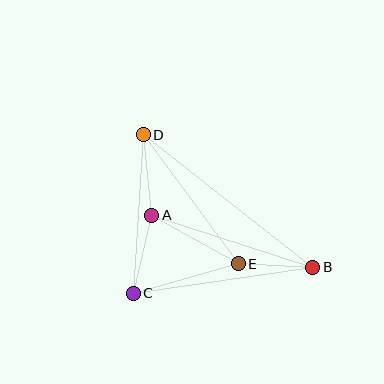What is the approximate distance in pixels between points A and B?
The distance between A and B is approximately 169 pixels.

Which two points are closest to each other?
Points B and E are closest to each other.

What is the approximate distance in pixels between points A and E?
The distance between A and E is approximately 99 pixels.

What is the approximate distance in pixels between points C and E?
The distance between C and E is approximately 109 pixels.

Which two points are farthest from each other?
Points B and D are farthest from each other.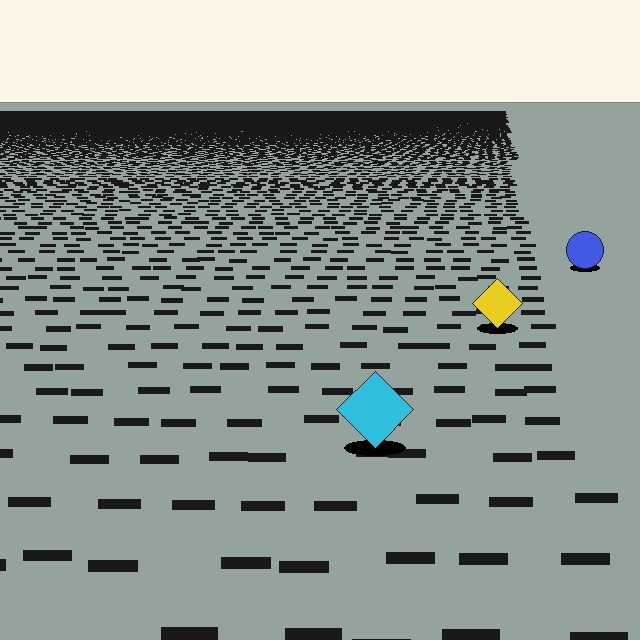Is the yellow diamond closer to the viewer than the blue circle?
Yes. The yellow diamond is closer — you can tell from the texture gradient: the ground texture is coarser near it.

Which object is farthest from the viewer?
The blue circle is farthest from the viewer. It appears smaller and the ground texture around it is denser.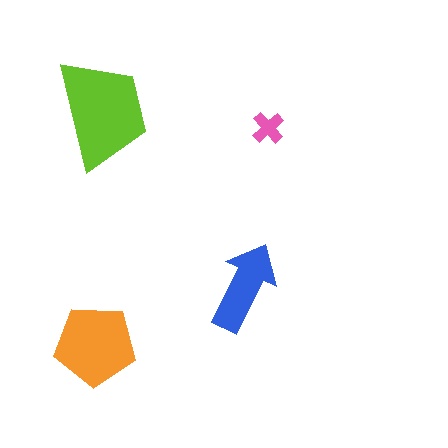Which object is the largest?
The lime trapezoid.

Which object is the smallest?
The pink cross.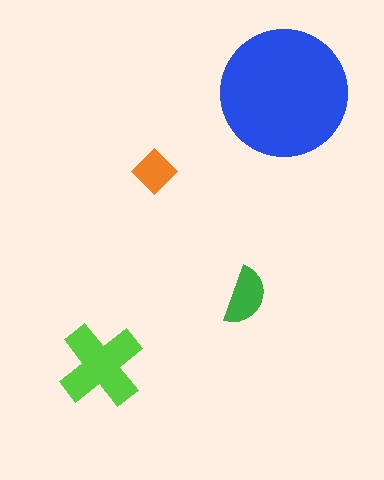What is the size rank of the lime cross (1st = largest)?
2nd.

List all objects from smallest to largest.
The orange diamond, the green semicircle, the lime cross, the blue circle.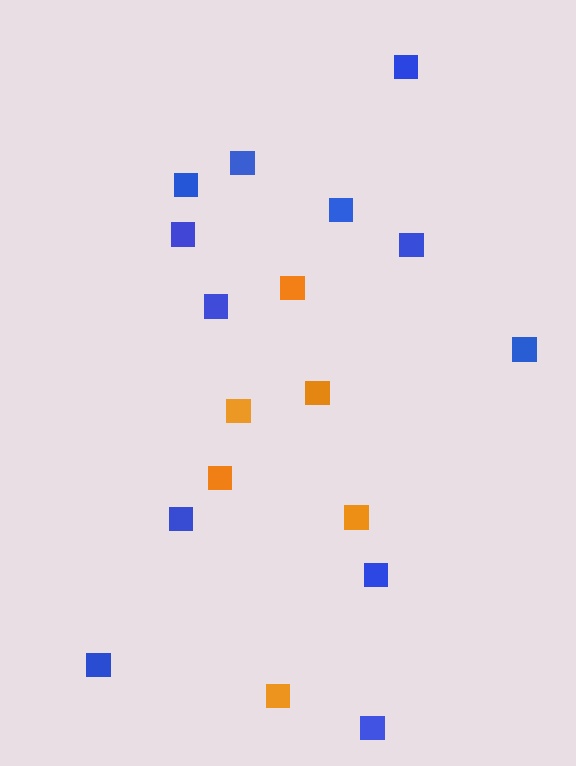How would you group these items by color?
There are 2 groups: one group of blue squares (12) and one group of orange squares (6).